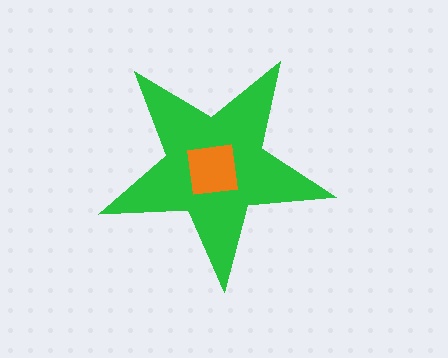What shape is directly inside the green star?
The orange square.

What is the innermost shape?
The orange square.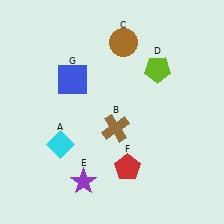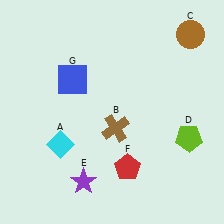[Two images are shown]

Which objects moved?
The objects that moved are: the brown circle (C), the lime pentagon (D).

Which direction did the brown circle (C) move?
The brown circle (C) moved right.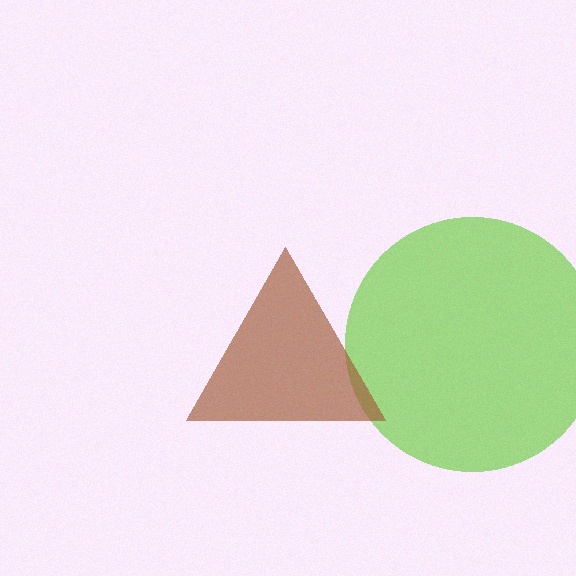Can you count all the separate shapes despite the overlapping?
Yes, there are 2 separate shapes.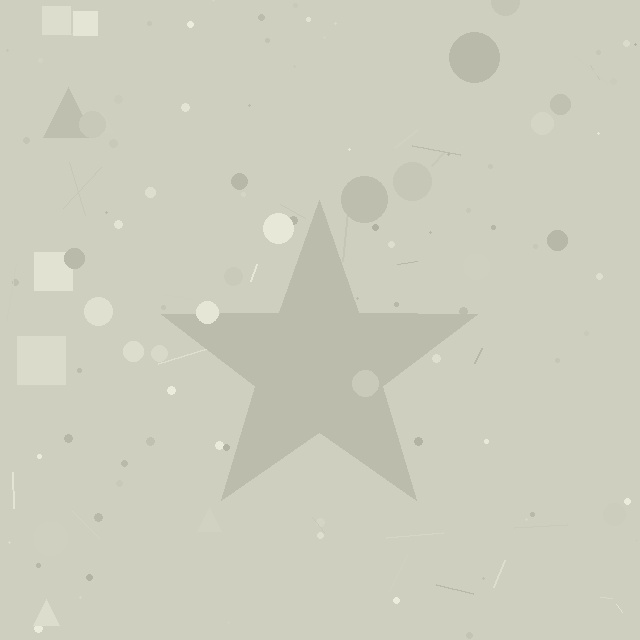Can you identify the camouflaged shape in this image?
The camouflaged shape is a star.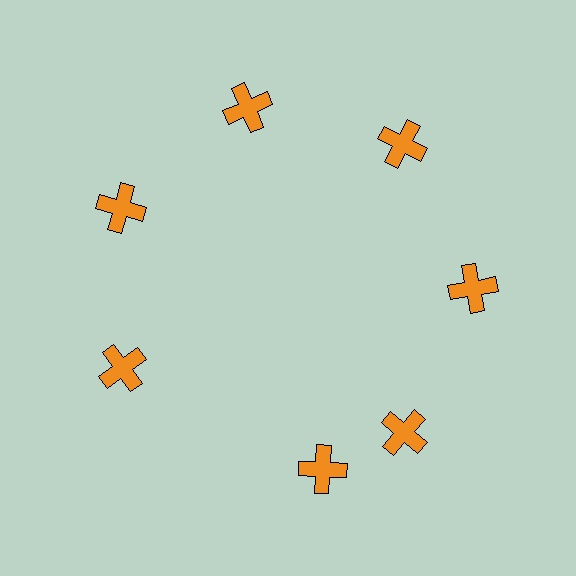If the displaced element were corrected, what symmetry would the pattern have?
It would have 7-fold rotational symmetry — the pattern would map onto itself every 51 degrees.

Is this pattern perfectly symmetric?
No. The 7 orange crosses are arranged in a ring, but one element near the 6 o'clock position is rotated out of alignment along the ring, breaking the 7-fold rotational symmetry.